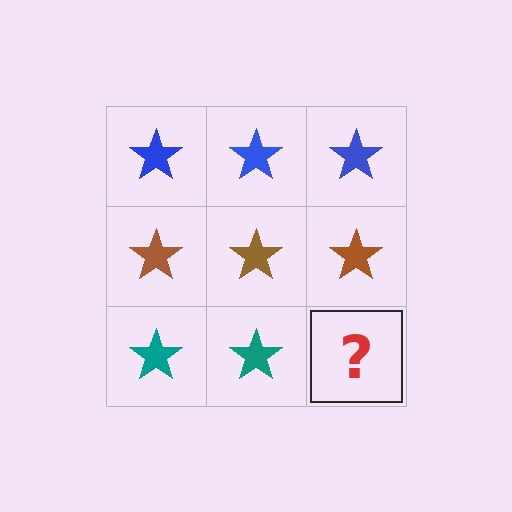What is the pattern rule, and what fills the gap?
The rule is that each row has a consistent color. The gap should be filled with a teal star.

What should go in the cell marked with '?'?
The missing cell should contain a teal star.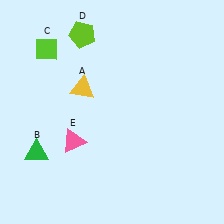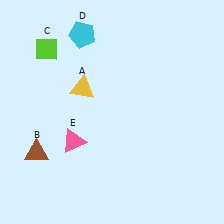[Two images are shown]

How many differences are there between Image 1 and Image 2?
There are 2 differences between the two images.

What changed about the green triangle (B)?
In Image 1, B is green. In Image 2, it changed to brown.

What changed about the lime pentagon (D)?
In Image 1, D is lime. In Image 2, it changed to cyan.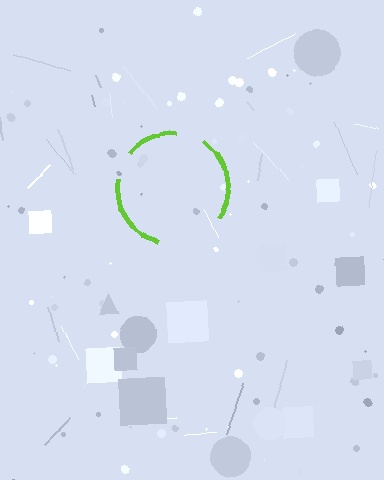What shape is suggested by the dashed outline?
The dashed outline suggests a circle.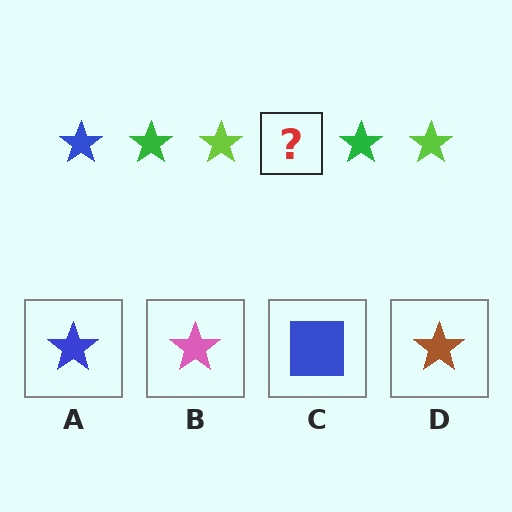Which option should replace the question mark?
Option A.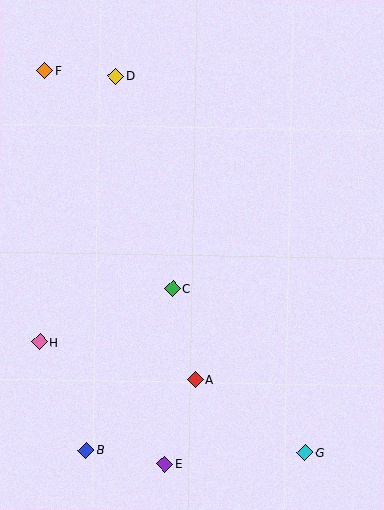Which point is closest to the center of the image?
Point C at (173, 288) is closest to the center.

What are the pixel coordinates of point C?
Point C is at (173, 288).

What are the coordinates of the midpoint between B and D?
The midpoint between B and D is at (101, 263).